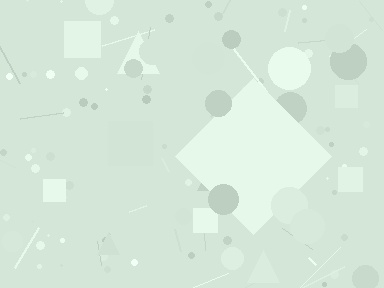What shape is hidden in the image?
A diamond is hidden in the image.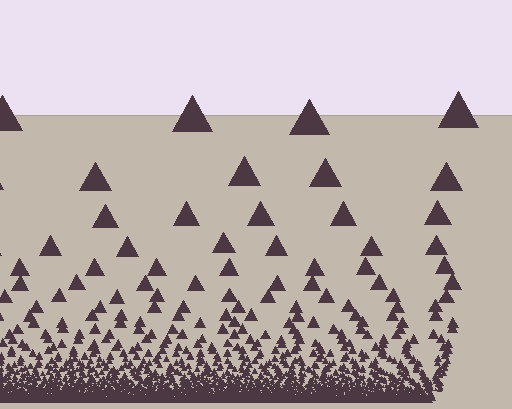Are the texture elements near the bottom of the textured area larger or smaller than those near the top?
Smaller. The gradient is inverted — elements near the bottom are smaller and denser.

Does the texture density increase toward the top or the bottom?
Density increases toward the bottom.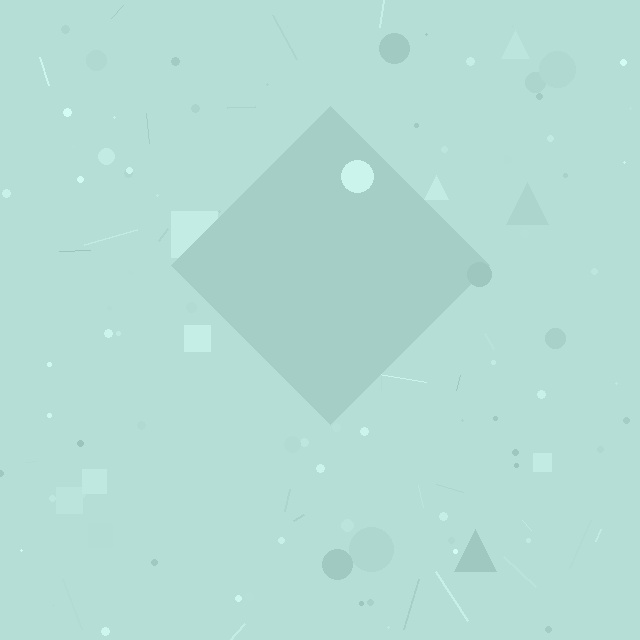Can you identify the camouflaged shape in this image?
The camouflaged shape is a diamond.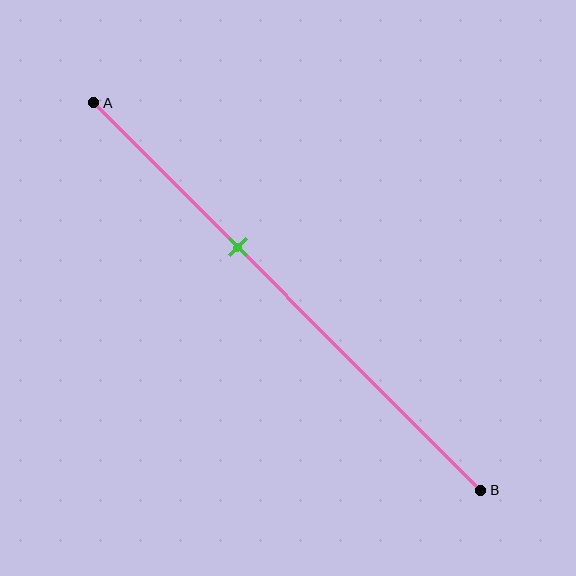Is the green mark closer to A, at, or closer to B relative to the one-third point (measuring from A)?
The green mark is closer to point B than the one-third point of segment AB.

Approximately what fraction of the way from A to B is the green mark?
The green mark is approximately 35% of the way from A to B.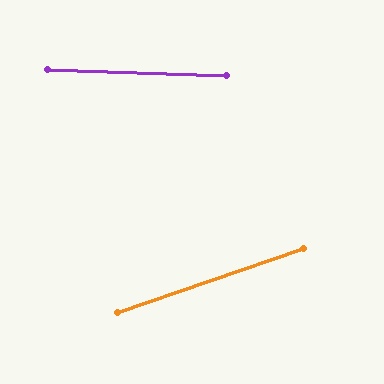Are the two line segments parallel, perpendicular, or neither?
Neither parallel nor perpendicular — they differ by about 21°.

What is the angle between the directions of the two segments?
Approximately 21 degrees.